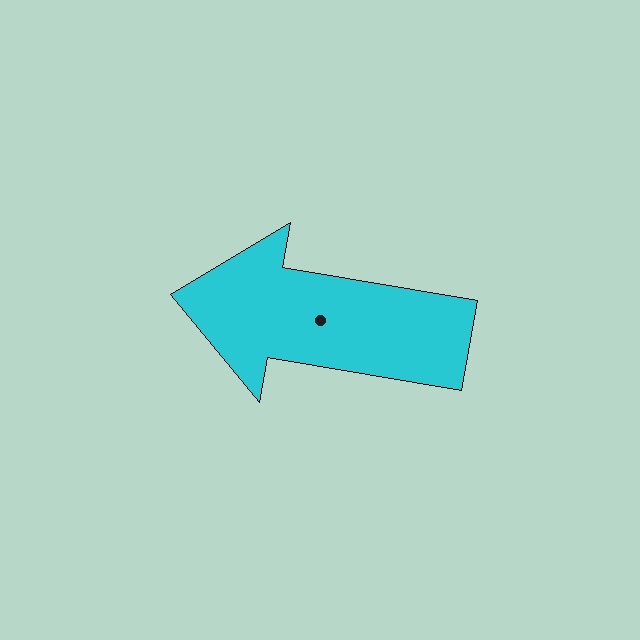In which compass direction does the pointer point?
West.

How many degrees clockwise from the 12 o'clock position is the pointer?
Approximately 280 degrees.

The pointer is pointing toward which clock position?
Roughly 9 o'clock.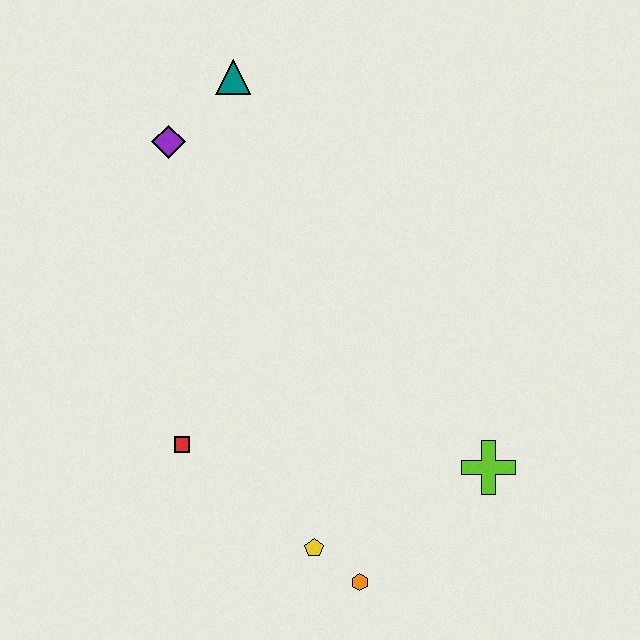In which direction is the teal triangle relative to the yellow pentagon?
The teal triangle is above the yellow pentagon.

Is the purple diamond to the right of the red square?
No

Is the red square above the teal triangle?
No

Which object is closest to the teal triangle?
The purple diamond is closest to the teal triangle.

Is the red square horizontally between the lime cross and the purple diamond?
Yes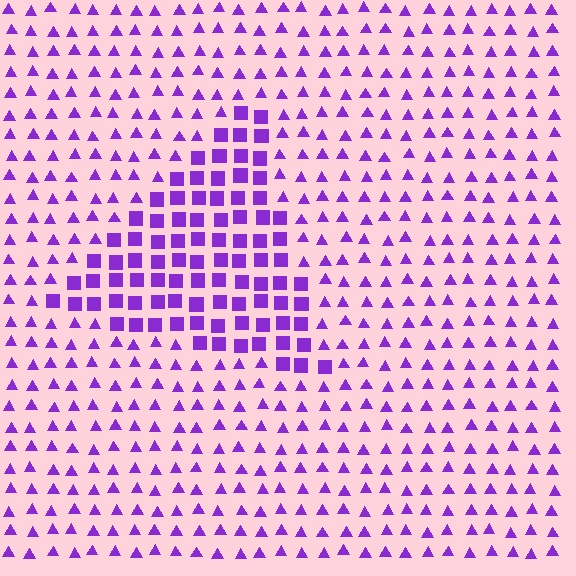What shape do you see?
I see a triangle.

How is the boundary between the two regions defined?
The boundary is defined by a change in element shape: squares inside vs. triangles outside. All elements share the same color and spacing.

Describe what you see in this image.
The image is filled with small purple elements arranged in a uniform grid. A triangle-shaped region contains squares, while the surrounding area contains triangles. The boundary is defined purely by the change in element shape.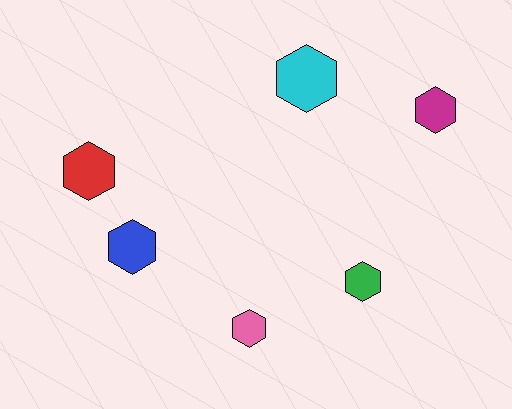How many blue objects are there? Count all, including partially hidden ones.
There is 1 blue object.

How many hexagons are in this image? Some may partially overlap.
There are 6 hexagons.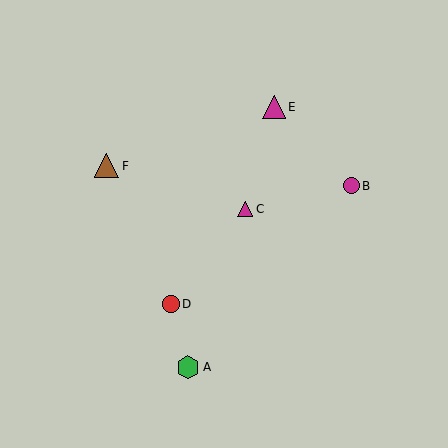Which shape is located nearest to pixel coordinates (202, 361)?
The green hexagon (labeled A) at (188, 367) is nearest to that location.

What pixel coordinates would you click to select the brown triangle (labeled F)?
Click at (106, 166) to select the brown triangle F.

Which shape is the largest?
The brown triangle (labeled F) is the largest.